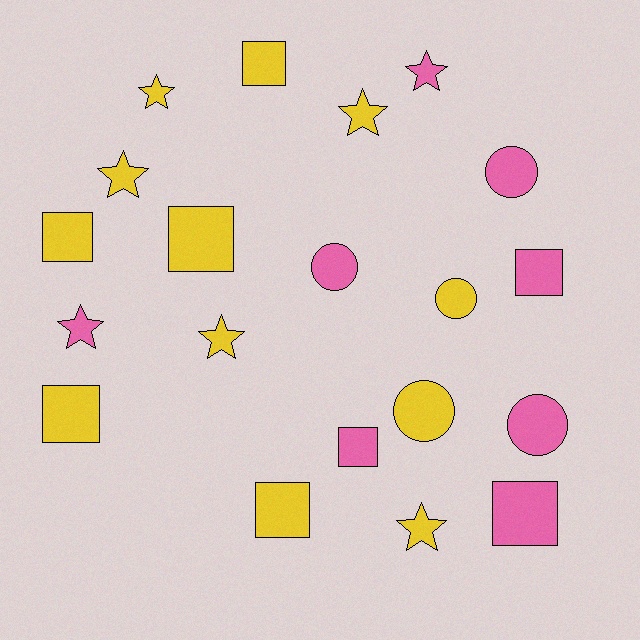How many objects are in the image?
There are 20 objects.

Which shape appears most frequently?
Square, with 8 objects.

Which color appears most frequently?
Yellow, with 12 objects.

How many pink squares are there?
There are 3 pink squares.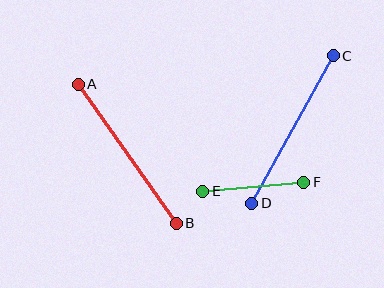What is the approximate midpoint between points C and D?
The midpoint is at approximately (292, 130) pixels.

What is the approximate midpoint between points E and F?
The midpoint is at approximately (253, 187) pixels.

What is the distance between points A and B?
The distance is approximately 170 pixels.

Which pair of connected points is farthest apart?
Points A and B are farthest apart.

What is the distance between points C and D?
The distance is approximately 168 pixels.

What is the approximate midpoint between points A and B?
The midpoint is at approximately (127, 154) pixels.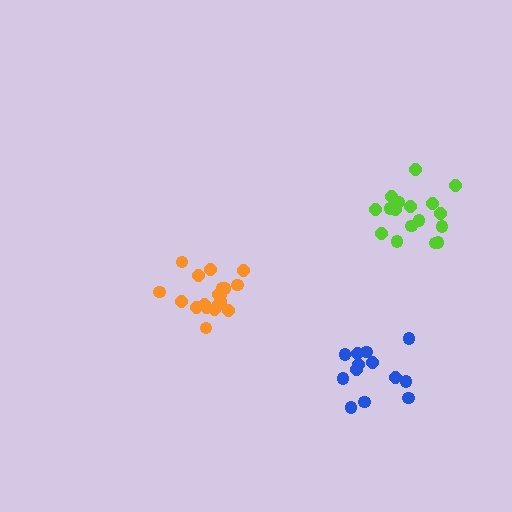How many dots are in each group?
Group 1: 19 dots, Group 2: 17 dots, Group 3: 13 dots (49 total).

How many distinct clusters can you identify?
There are 3 distinct clusters.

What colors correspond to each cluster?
The clusters are colored: orange, lime, blue.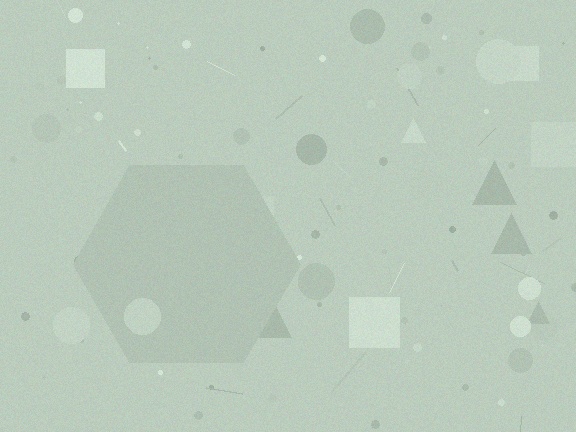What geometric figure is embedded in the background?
A hexagon is embedded in the background.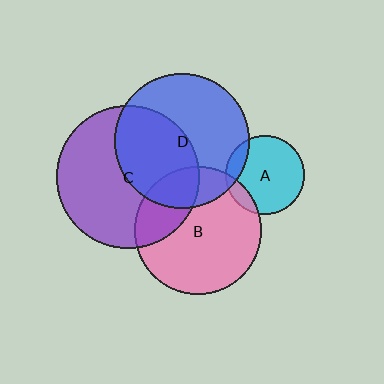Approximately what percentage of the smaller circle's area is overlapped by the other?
Approximately 20%.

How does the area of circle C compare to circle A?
Approximately 3.3 times.